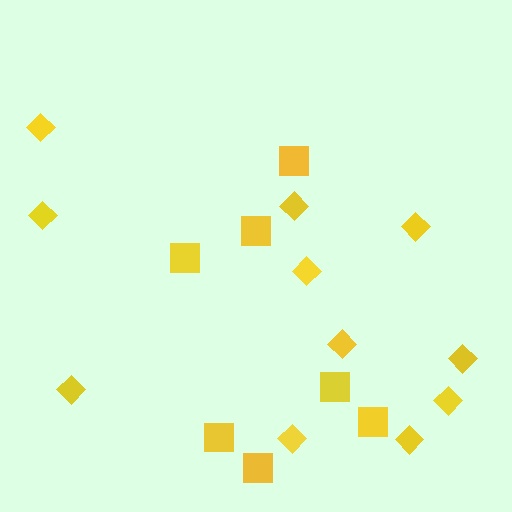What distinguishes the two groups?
There are 2 groups: one group of squares (7) and one group of diamonds (11).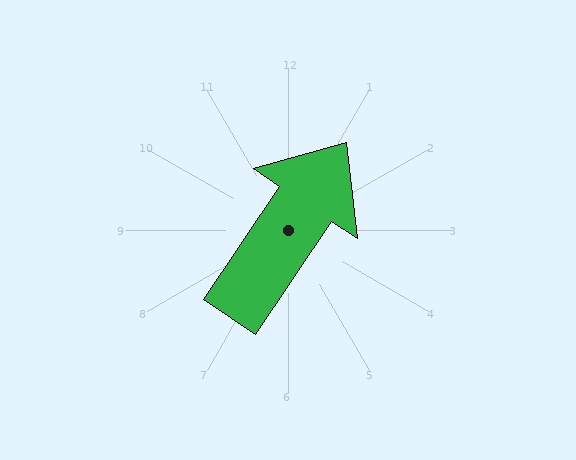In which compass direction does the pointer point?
Northeast.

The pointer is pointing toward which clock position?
Roughly 1 o'clock.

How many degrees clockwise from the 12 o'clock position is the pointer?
Approximately 34 degrees.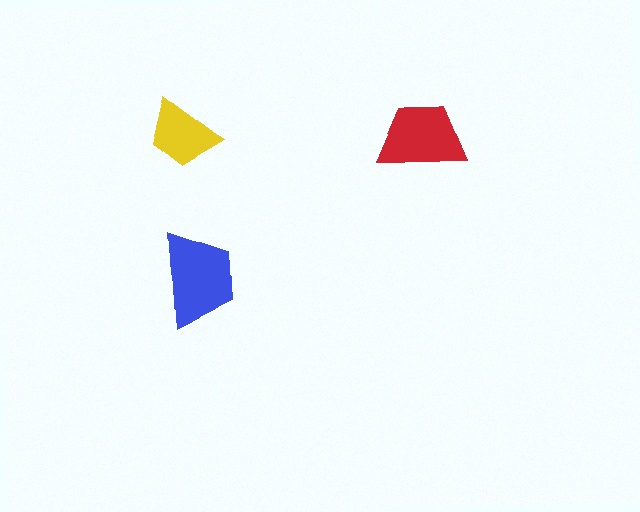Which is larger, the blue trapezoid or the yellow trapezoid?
The blue one.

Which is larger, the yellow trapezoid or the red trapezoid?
The red one.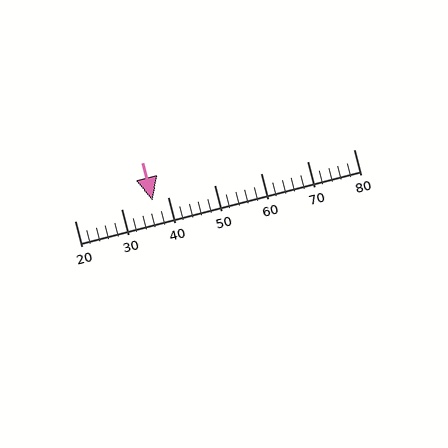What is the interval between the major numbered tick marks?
The major tick marks are spaced 10 units apart.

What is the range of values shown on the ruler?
The ruler shows values from 20 to 80.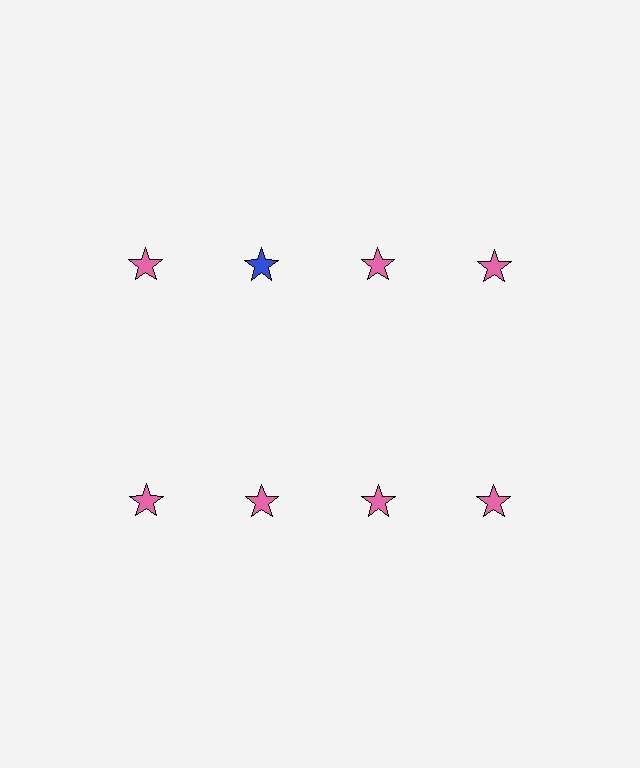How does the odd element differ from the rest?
It has a different color: blue instead of pink.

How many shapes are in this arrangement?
There are 8 shapes arranged in a grid pattern.